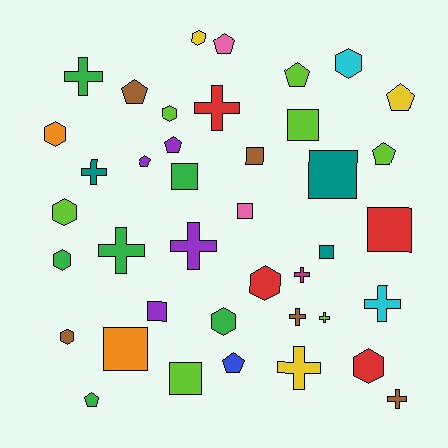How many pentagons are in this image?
There are 9 pentagons.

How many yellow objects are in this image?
There are 3 yellow objects.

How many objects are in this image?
There are 40 objects.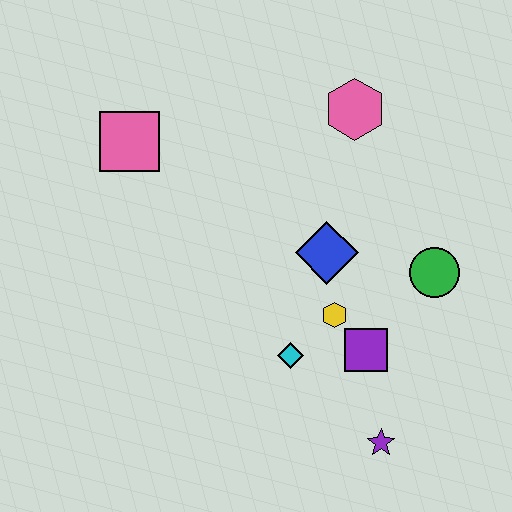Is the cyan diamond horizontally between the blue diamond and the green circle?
No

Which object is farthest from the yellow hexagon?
The pink square is farthest from the yellow hexagon.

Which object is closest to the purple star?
The purple square is closest to the purple star.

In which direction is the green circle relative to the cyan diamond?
The green circle is to the right of the cyan diamond.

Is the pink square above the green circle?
Yes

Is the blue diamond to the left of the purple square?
Yes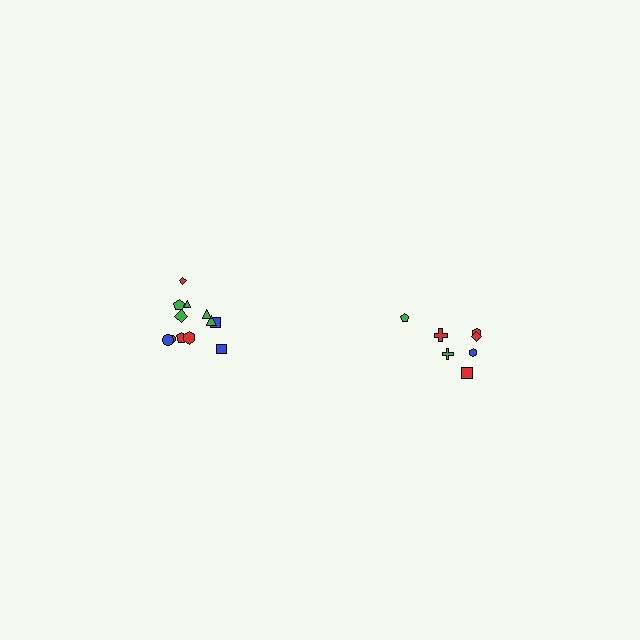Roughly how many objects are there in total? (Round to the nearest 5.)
Roughly 20 objects in total.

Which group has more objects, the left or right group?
The left group.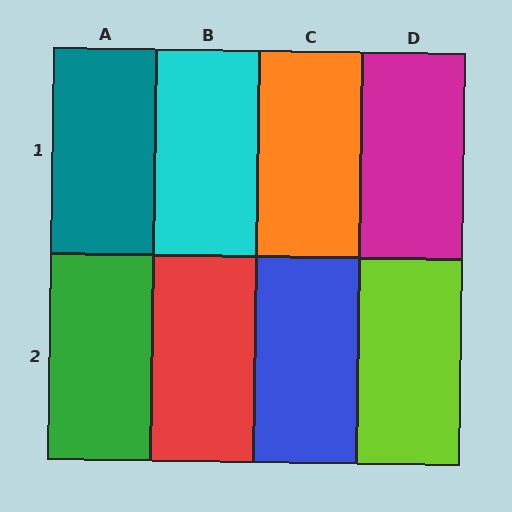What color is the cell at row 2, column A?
Green.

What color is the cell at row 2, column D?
Lime.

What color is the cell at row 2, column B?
Red.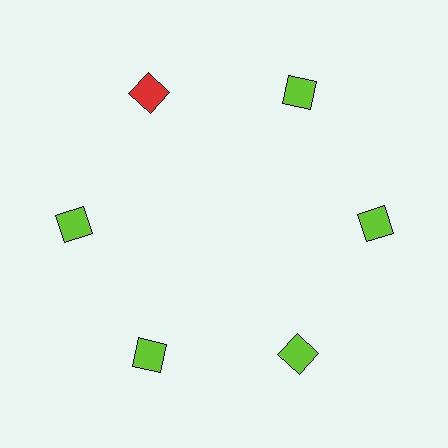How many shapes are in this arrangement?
There are 6 shapes arranged in a ring pattern.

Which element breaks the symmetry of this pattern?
The red diamond at roughly the 11 o'clock position breaks the symmetry. All other shapes are lime diamonds.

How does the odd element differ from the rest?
It has a different color: red instead of lime.